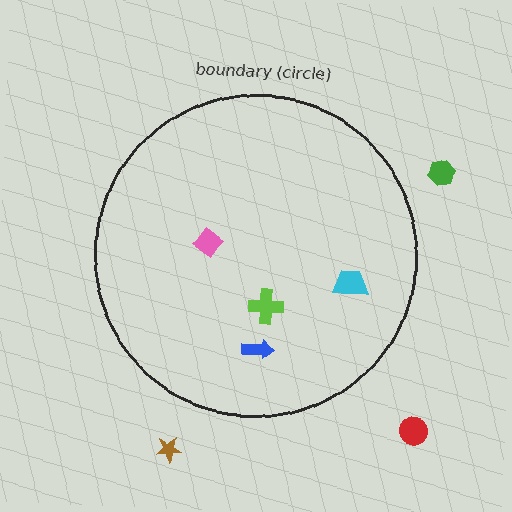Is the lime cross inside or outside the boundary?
Inside.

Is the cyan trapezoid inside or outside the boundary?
Inside.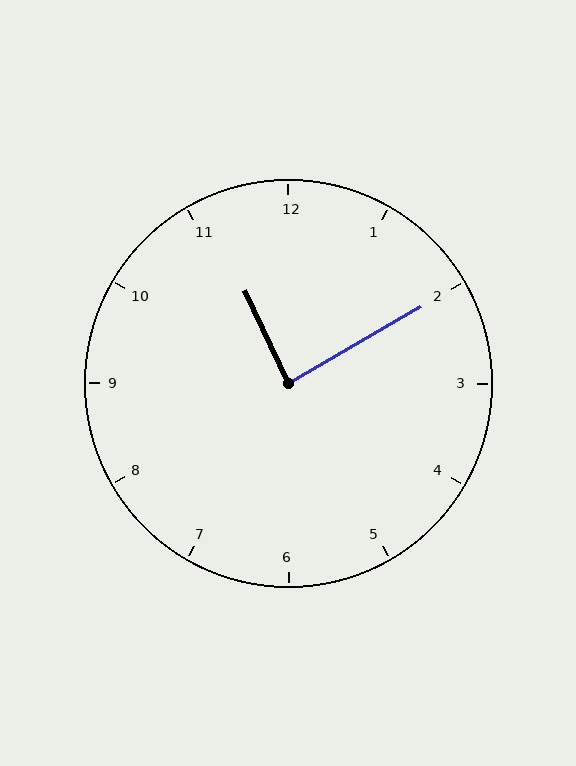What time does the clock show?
11:10.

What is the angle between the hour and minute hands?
Approximately 85 degrees.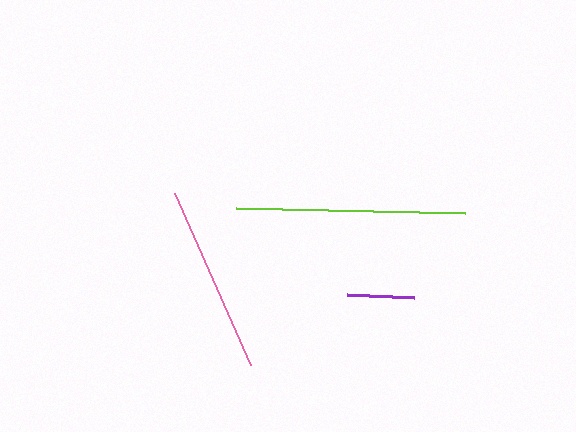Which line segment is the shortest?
The purple line is the shortest at approximately 68 pixels.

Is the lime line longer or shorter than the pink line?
The lime line is longer than the pink line.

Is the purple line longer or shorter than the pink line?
The pink line is longer than the purple line.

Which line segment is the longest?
The lime line is the longest at approximately 229 pixels.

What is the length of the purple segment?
The purple segment is approximately 68 pixels long.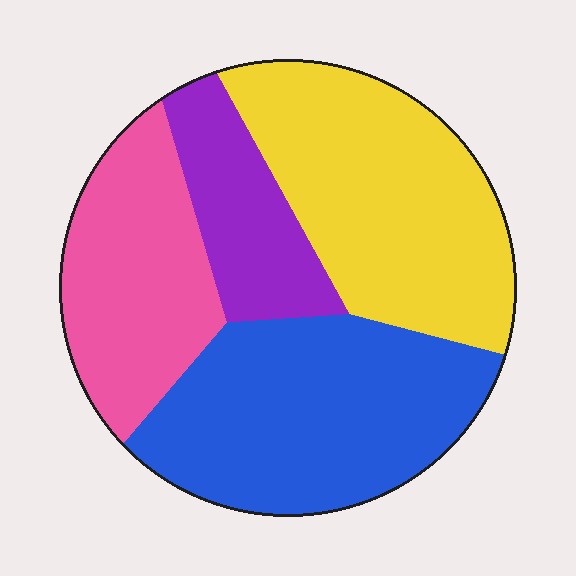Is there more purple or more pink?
Pink.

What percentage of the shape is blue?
Blue covers about 35% of the shape.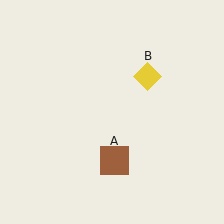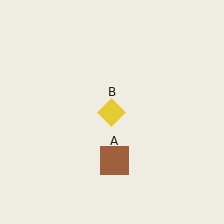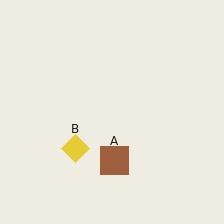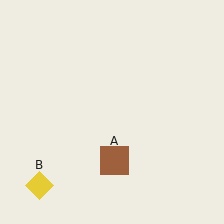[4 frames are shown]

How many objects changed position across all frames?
1 object changed position: yellow diamond (object B).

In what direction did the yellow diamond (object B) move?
The yellow diamond (object B) moved down and to the left.